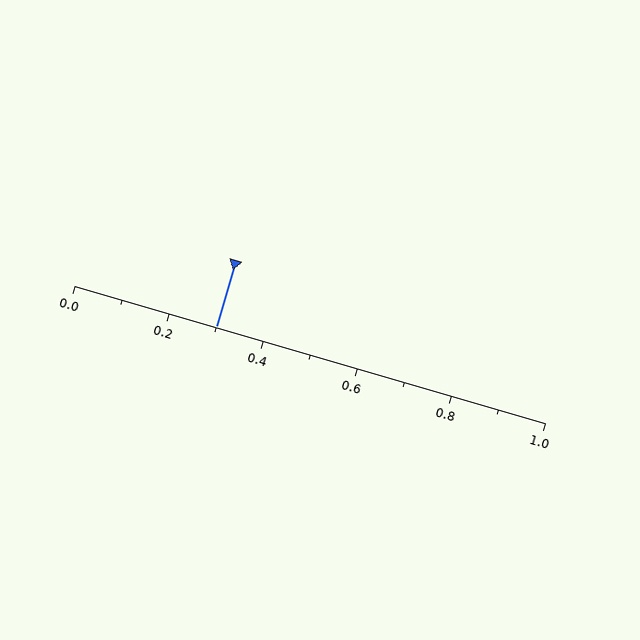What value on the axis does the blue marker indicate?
The marker indicates approximately 0.3.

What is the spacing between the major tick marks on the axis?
The major ticks are spaced 0.2 apart.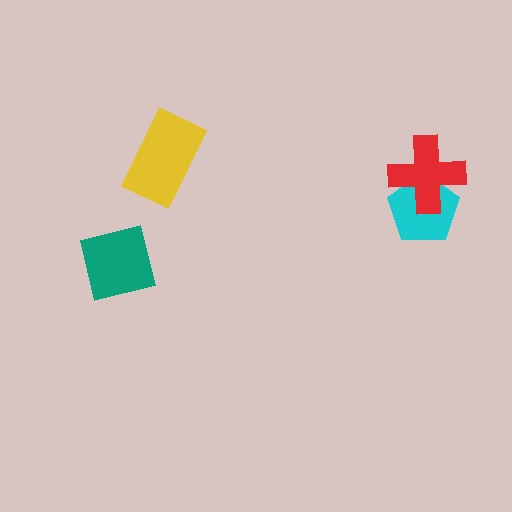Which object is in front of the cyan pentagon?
The red cross is in front of the cyan pentagon.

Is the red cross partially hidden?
No, no other shape covers it.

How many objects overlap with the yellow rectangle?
0 objects overlap with the yellow rectangle.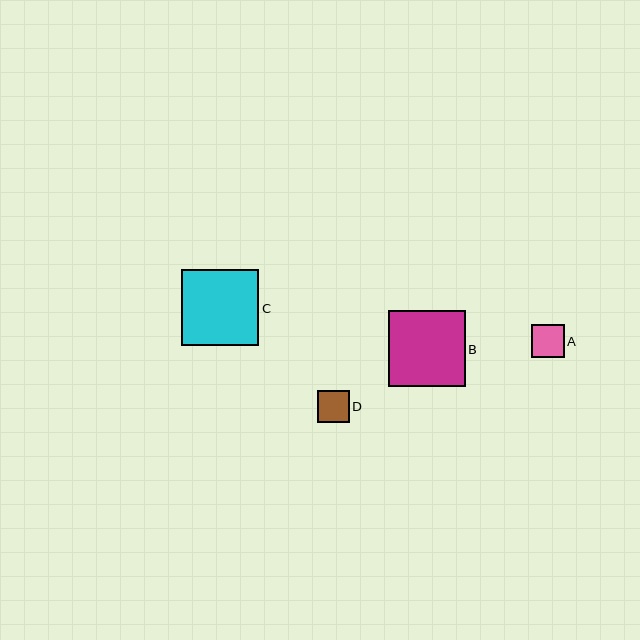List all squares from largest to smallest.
From largest to smallest: C, B, A, D.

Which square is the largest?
Square C is the largest with a size of approximately 77 pixels.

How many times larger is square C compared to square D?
Square C is approximately 2.4 times the size of square D.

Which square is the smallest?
Square D is the smallest with a size of approximately 32 pixels.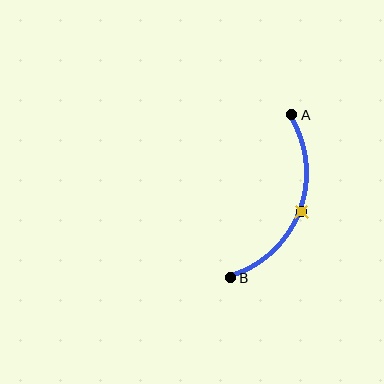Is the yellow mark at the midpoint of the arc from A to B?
Yes. The yellow mark lies on the arc at equal arc-length from both A and B — it is the arc midpoint.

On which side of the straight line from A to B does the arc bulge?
The arc bulges to the right of the straight line connecting A and B.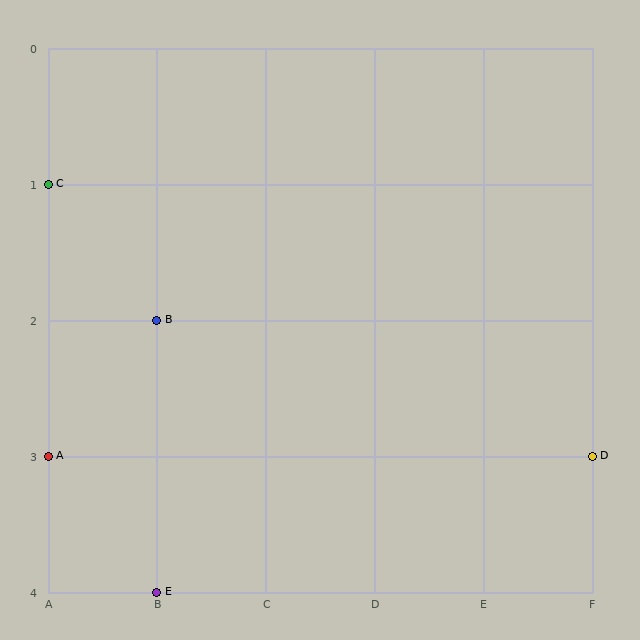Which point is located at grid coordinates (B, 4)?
Point E is at (B, 4).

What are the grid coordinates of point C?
Point C is at grid coordinates (A, 1).